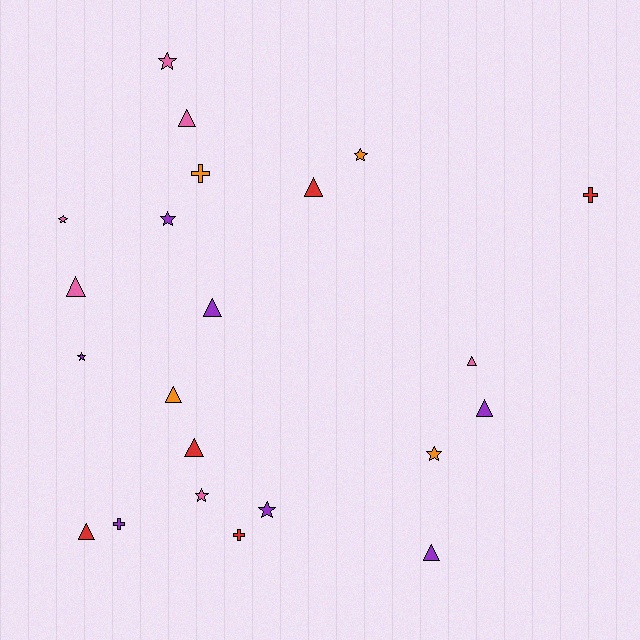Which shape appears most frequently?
Triangle, with 10 objects.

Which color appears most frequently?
Purple, with 7 objects.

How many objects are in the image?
There are 22 objects.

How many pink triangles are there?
There are 3 pink triangles.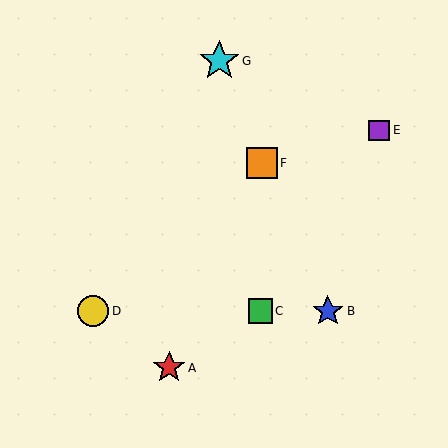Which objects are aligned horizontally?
Objects B, C, D are aligned horizontally.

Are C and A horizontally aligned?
No, C is at y≈311 and A is at y≈368.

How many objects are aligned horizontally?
3 objects (B, C, D) are aligned horizontally.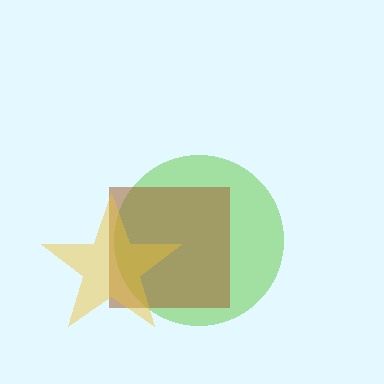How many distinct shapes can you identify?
There are 3 distinct shapes: a lime circle, a brown square, a yellow star.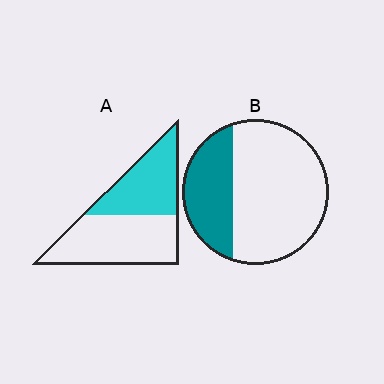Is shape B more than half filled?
No.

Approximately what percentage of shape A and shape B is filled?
A is approximately 45% and B is approximately 30%.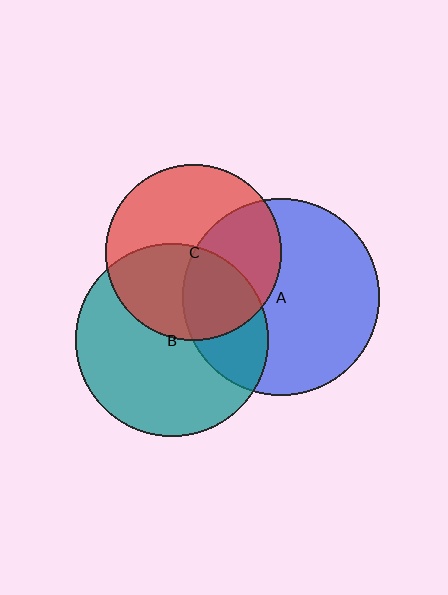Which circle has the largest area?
Circle A (blue).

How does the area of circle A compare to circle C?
Approximately 1.2 times.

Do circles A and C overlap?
Yes.